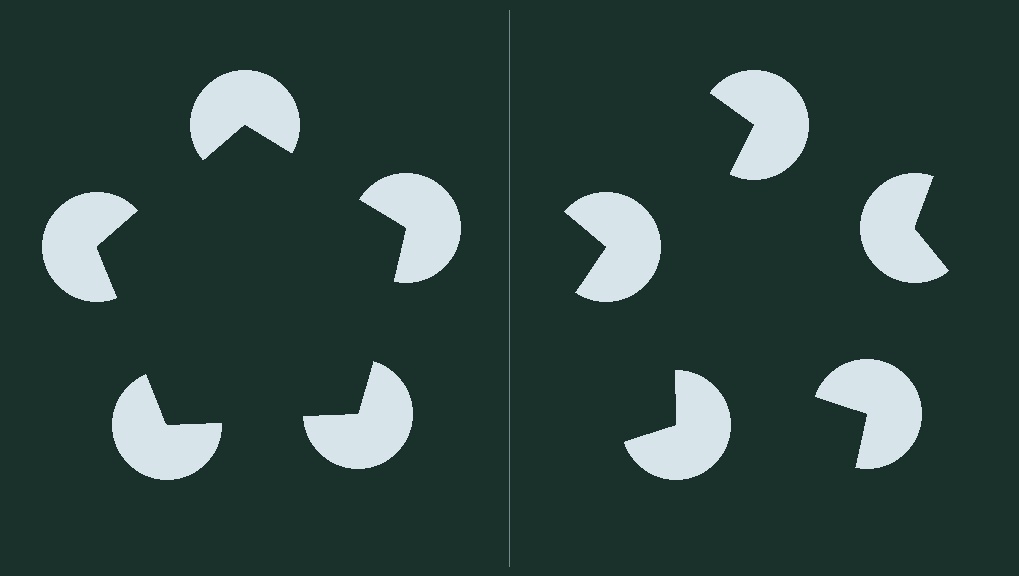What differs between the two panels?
The pac-man discs are positioned identically on both sides; only the wedge orientations differ. On the left they align to a pentagon; on the right they are misaligned.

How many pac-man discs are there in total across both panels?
10 — 5 on each side.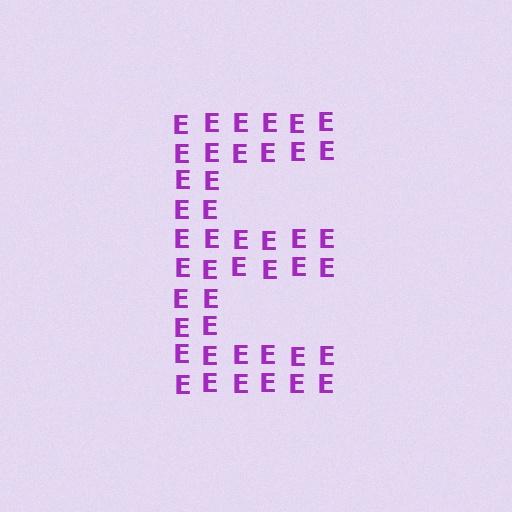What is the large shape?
The large shape is the letter E.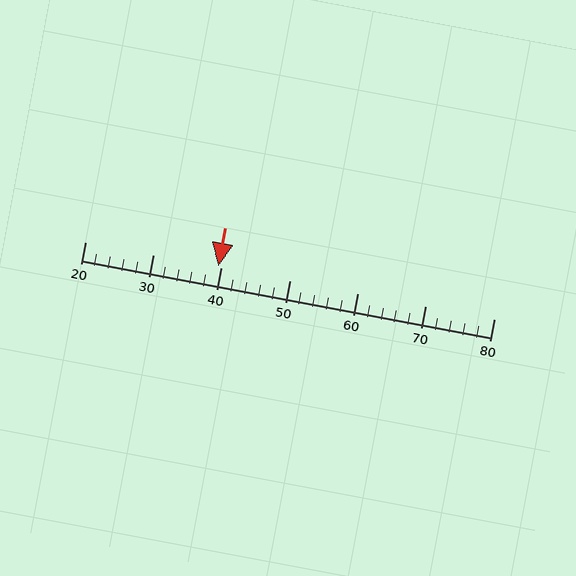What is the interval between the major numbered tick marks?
The major tick marks are spaced 10 units apart.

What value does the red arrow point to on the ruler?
The red arrow points to approximately 40.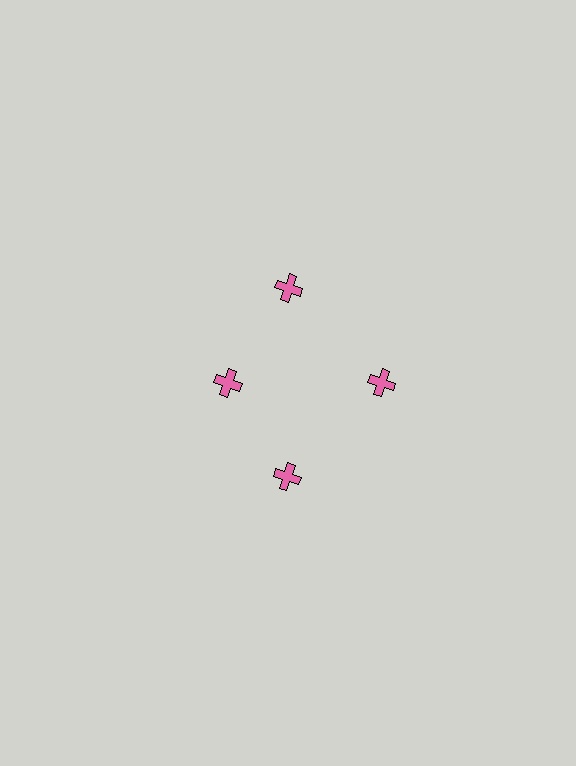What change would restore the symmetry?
The symmetry would be restored by moving it outward, back onto the ring so that all 4 crosses sit at equal angles and equal distance from the center.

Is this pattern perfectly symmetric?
No. The 4 pink crosses are arranged in a ring, but one element near the 9 o'clock position is pulled inward toward the center, breaking the 4-fold rotational symmetry.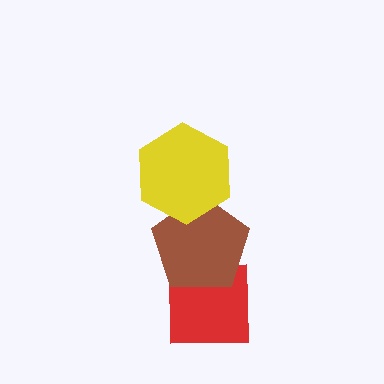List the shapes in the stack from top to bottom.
From top to bottom: the yellow hexagon, the brown pentagon, the red square.